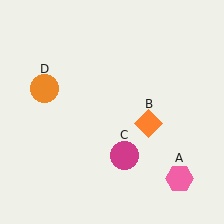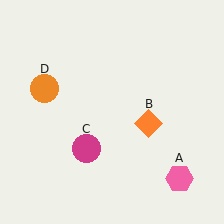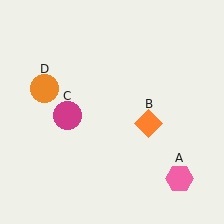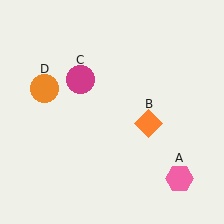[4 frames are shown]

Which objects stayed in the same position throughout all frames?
Pink hexagon (object A) and orange diamond (object B) and orange circle (object D) remained stationary.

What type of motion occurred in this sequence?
The magenta circle (object C) rotated clockwise around the center of the scene.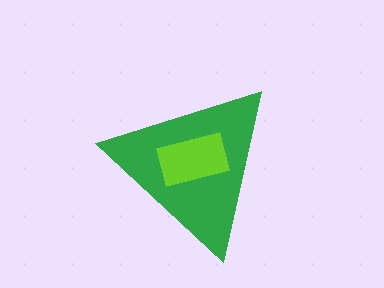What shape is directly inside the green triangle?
The lime rectangle.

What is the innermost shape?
The lime rectangle.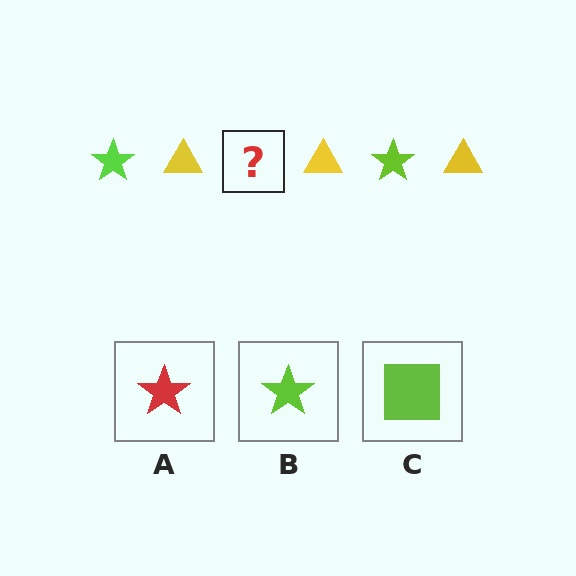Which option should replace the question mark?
Option B.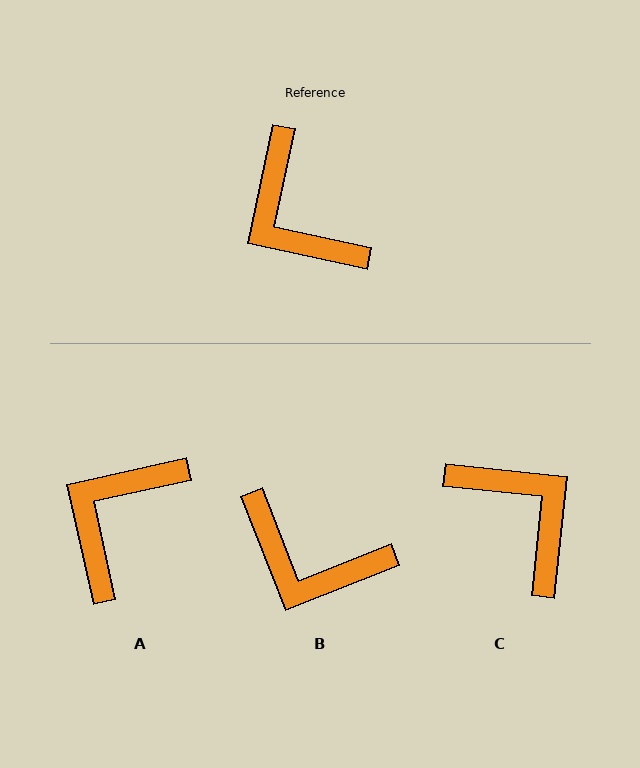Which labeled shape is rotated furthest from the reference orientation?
C, about 174 degrees away.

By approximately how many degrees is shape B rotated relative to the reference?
Approximately 34 degrees counter-clockwise.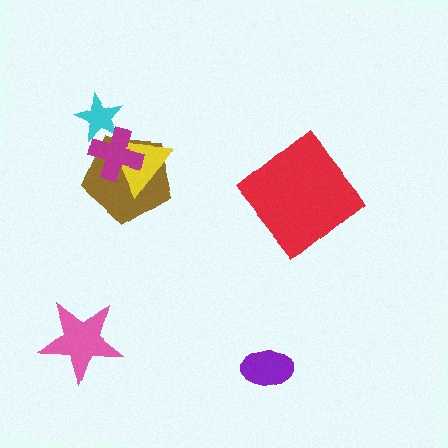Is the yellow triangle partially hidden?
Yes, it is partially covered by another shape.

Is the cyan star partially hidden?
Yes, it is partially covered by another shape.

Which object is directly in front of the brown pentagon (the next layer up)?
The cyan star is directly in front of the brown pentagon.